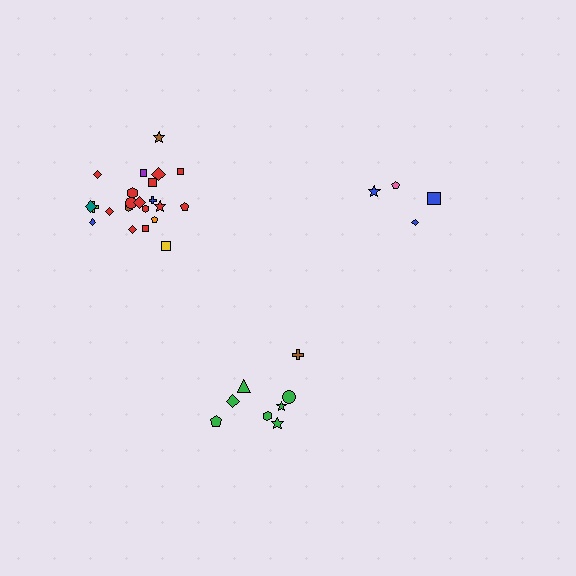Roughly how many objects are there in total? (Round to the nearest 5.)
Roughly 35 objects in total.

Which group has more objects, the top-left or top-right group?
The top-left group.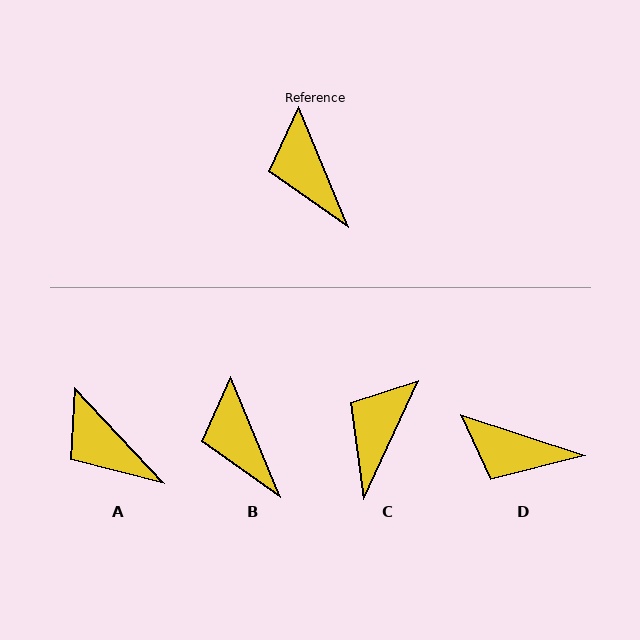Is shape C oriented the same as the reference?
No, it is off by about 47 degrees.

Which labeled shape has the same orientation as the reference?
B.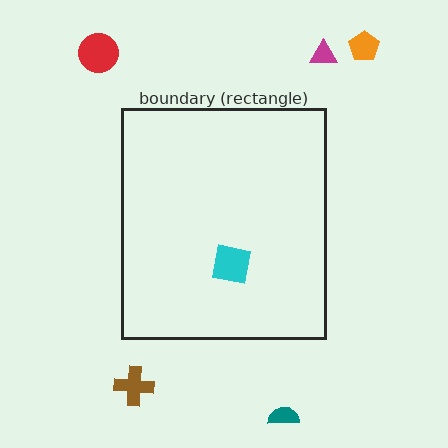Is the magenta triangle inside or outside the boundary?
Outside.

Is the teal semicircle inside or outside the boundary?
Outside.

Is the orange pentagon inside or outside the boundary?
Outside.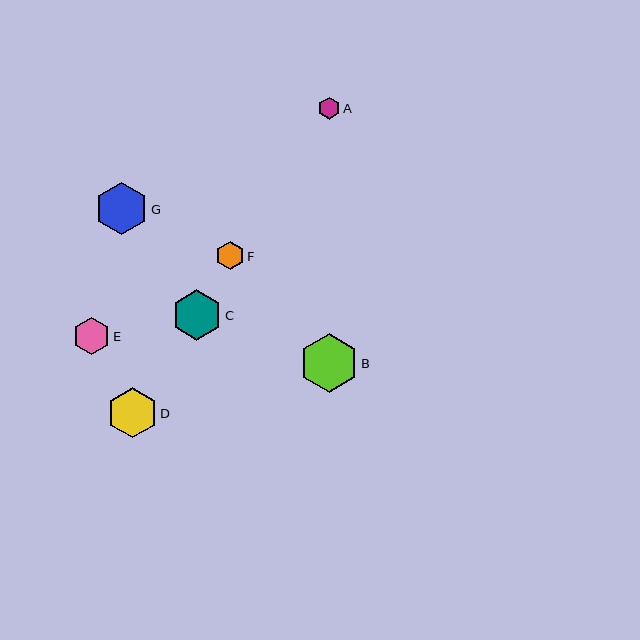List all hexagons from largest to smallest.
From largest to smallest: B, G, C, D, E, F, A.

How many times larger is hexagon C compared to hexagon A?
Hexagon C is approximately 2.3 times the size of hexagon A.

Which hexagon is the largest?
Hexagon B is the largest with a size of approximately 59 pixels.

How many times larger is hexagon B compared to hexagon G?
Hexagon B is approximately 1.1 times the size of hexagon G.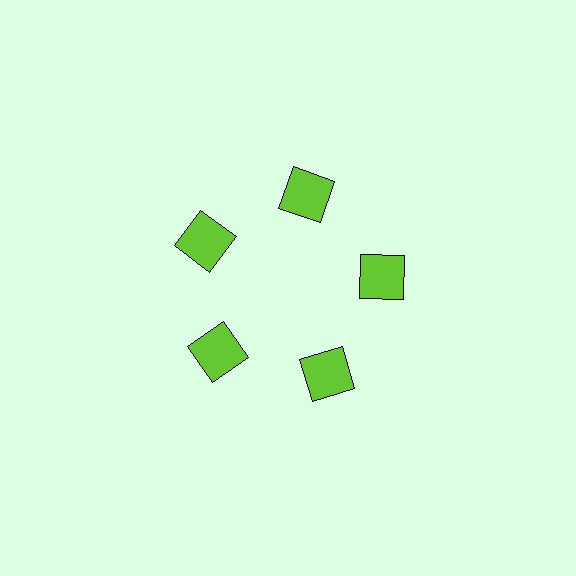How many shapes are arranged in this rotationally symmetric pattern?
There are 5 shapes, arranged in 5 groups of 1.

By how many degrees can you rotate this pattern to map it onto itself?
The pattern maps onto itself every 72 degrees of rotation.